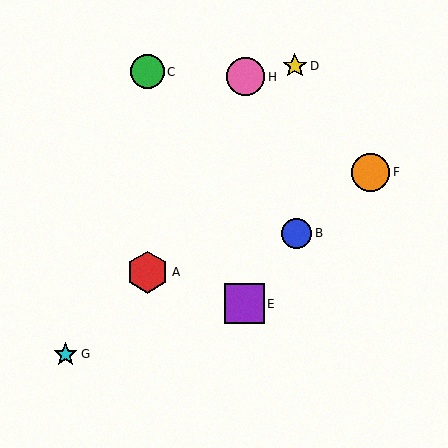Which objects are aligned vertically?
Objects A, C are aligned vertically.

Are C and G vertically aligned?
No, C is at x≈148 and G is at x≈66.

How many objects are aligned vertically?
2 objects (A, C) are aligned vertically.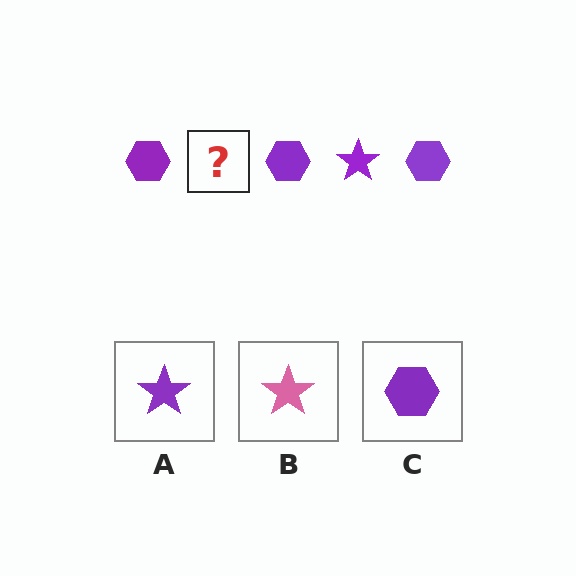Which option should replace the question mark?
Option A.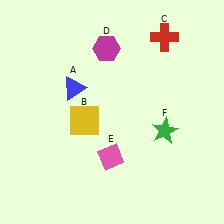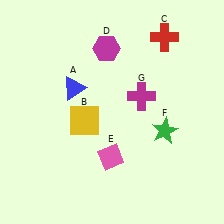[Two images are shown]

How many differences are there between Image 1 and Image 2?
There is 1 difference between the two images.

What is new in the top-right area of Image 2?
A magenta cross (G) was added in the top-right area of Image 2.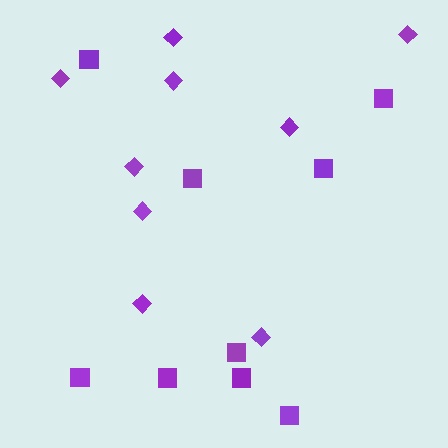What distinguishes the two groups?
There are 2 groups: one group of diamonds (9) and one group of squares (9).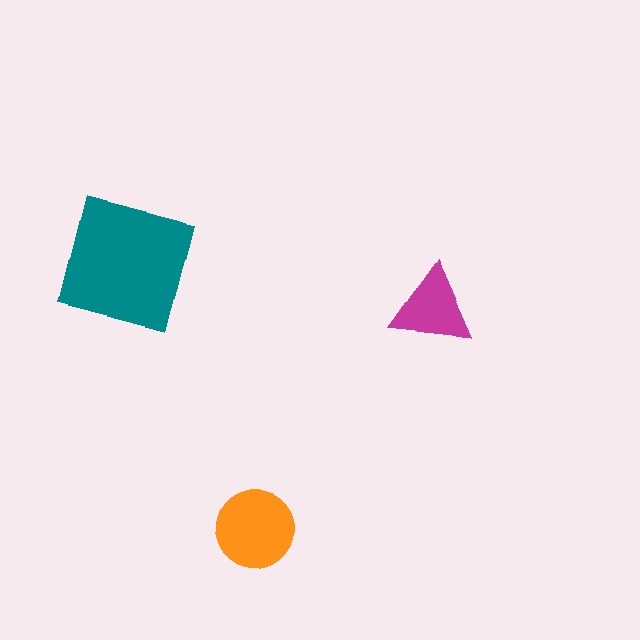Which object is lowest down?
The orange circle is bottommost.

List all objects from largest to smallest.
The teal square, the orange circle, the magenta triangle.